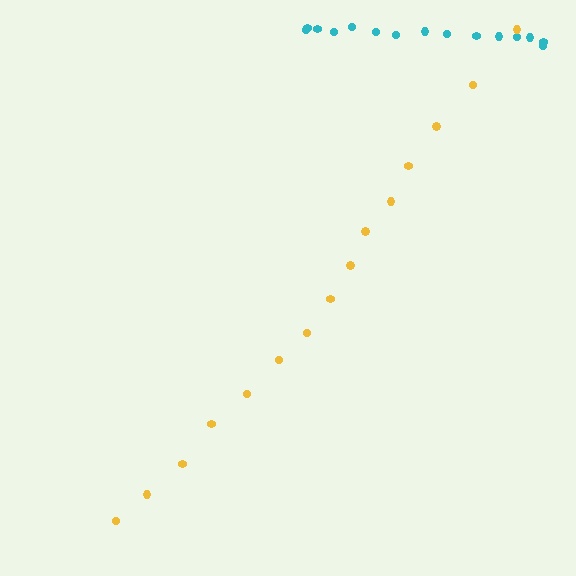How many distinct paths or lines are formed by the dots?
There are 2 distinct paths.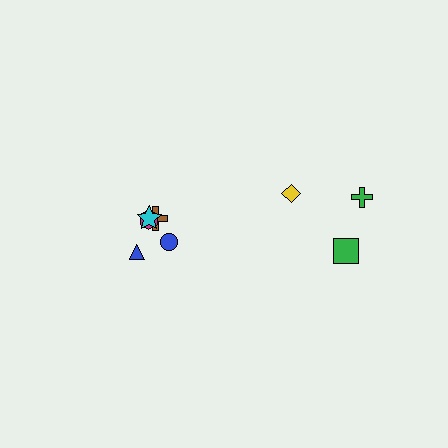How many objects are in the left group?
There are 5 objects.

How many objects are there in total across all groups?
There are 8 objects.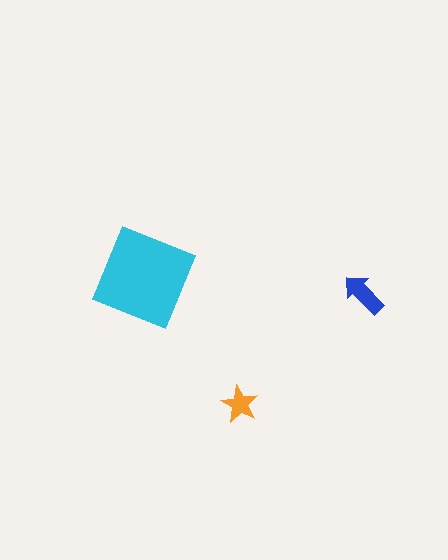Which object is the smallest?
The orange star.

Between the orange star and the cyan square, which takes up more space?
The cyan square.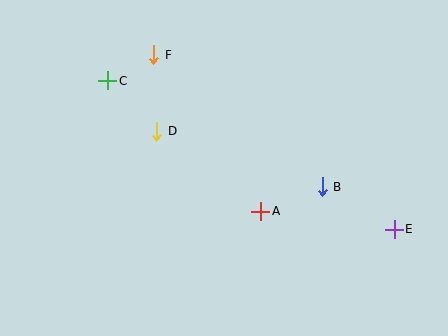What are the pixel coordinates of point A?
Point A is at (261, 211).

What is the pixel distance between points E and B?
The distance between E and B is 84 pixels.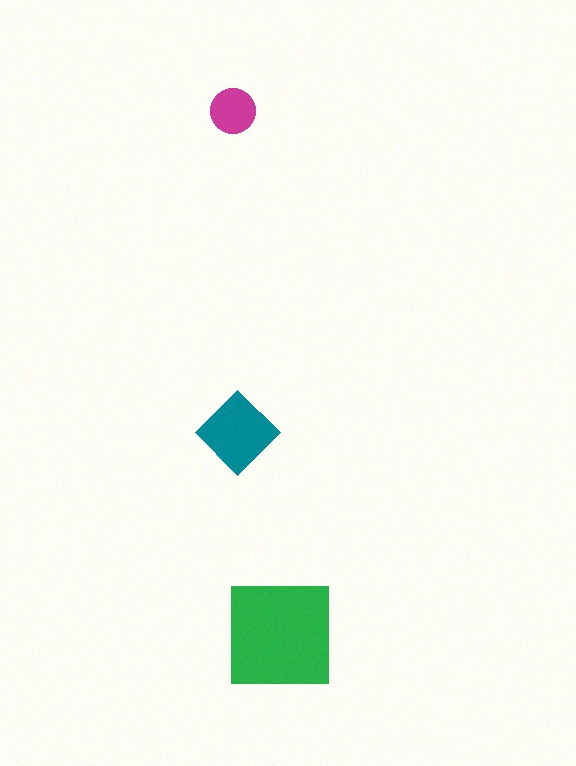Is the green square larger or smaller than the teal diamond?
Larger.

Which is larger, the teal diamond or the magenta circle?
The teal diamond.